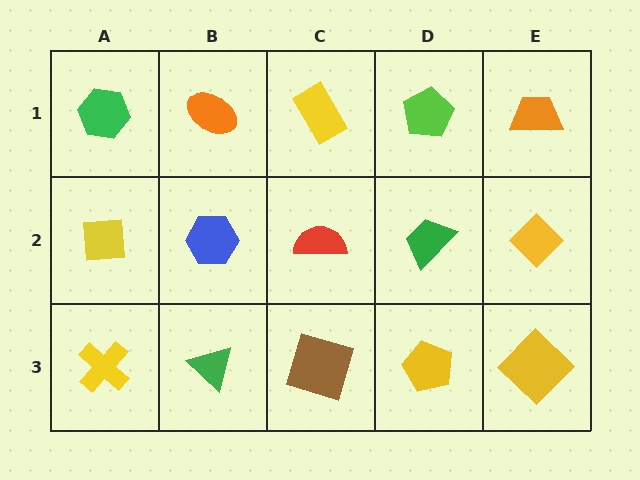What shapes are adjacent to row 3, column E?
A yellow diamond (row 2, column E), a yellow pentagon (row 3, column D).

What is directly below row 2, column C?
A brown square.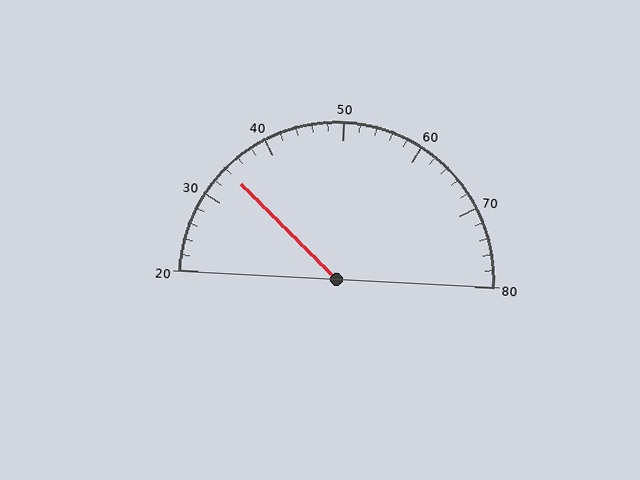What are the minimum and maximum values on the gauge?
The gauge ranges from 20 to 80.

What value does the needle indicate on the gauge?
The needle indicates approximately 34.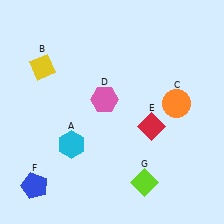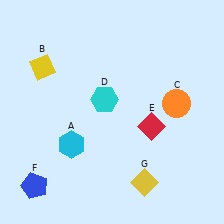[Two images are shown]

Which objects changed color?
D changed from pink to cyan. G changed from lime to yellow.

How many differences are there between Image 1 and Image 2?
There are 2 differences between the two images.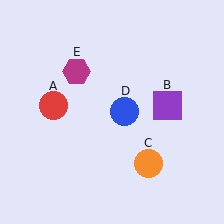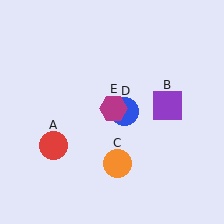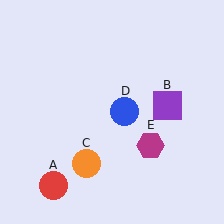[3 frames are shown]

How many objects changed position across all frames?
3 objects changed position: red circle (object A), orange circle (object C), magenta hexagon (object E).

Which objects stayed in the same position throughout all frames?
Purple square (object B) and blue circle (object D) remained stationary.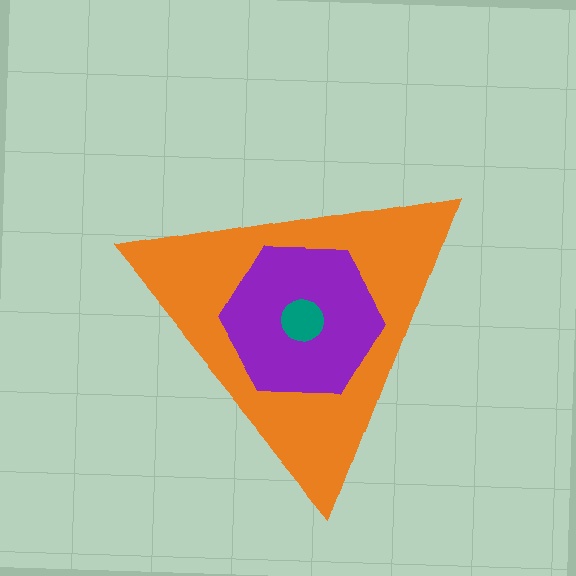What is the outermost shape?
The orange triangle.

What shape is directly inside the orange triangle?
The purple hexagon.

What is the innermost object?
The teal circle.